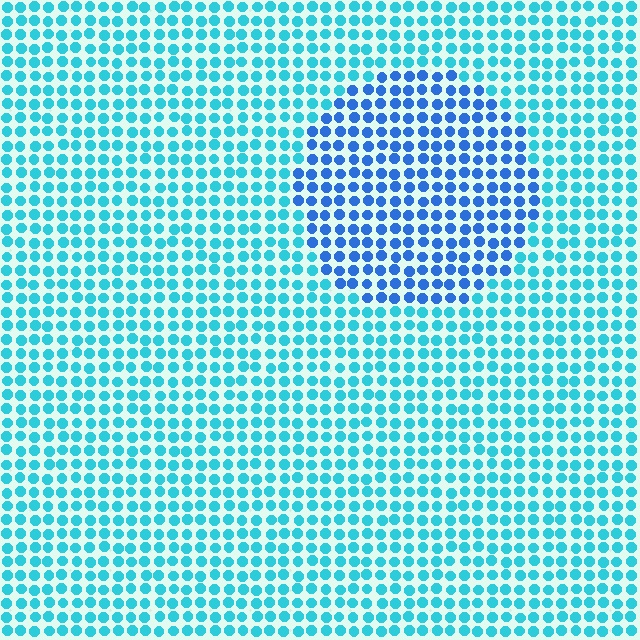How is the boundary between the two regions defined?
The boundary is defined purely by a slight shift in hue (about 32 degrees). Spacing, size, and orientation are identical on both sides.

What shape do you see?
I see a circle.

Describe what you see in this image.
The image is filled with small cyan elements in a uniform arrangement. A circle-shaped region is visible where the elements are tinted to a slightly different hue, forming a subtle color boundary.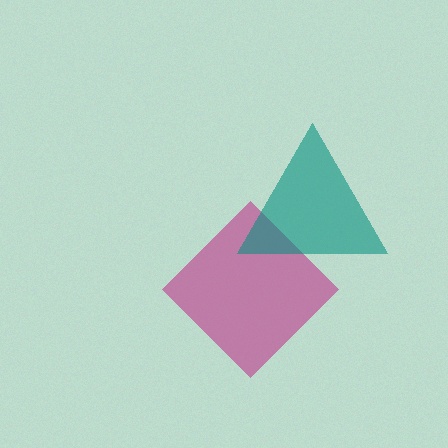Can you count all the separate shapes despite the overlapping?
Yes, there are 2 separate shapes.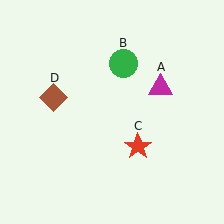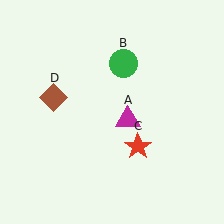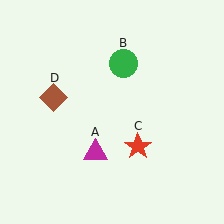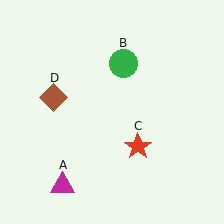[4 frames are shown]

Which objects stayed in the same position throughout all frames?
Green circle (object B) and red star (object C) and brown diamond (object D) remained stationary.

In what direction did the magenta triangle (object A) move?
The magenta triangle (object A) moved down and to the left.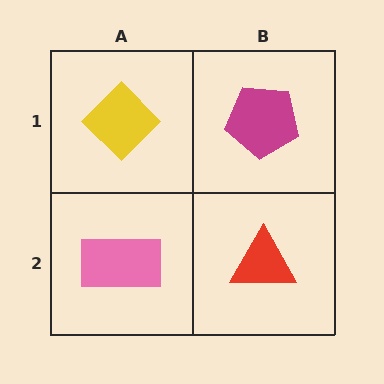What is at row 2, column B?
A red triangle.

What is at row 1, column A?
A yellow diamond.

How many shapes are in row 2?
2 shapes.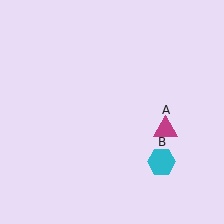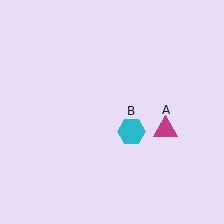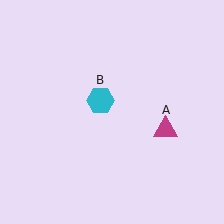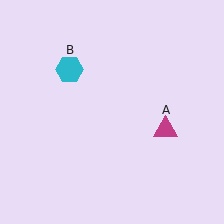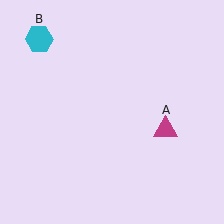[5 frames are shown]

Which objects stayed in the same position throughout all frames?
Magenta triangle (object A) remained stationary.